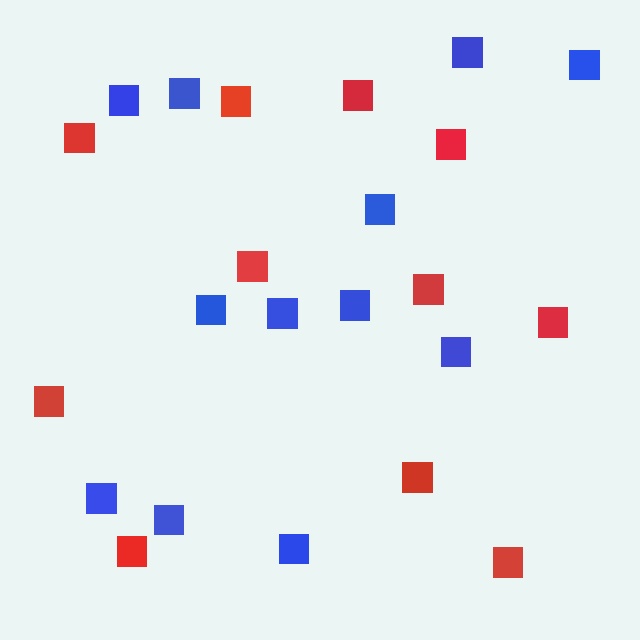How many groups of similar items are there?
There are 2 groups: one group of red squares (11) and one group of blue squares (12).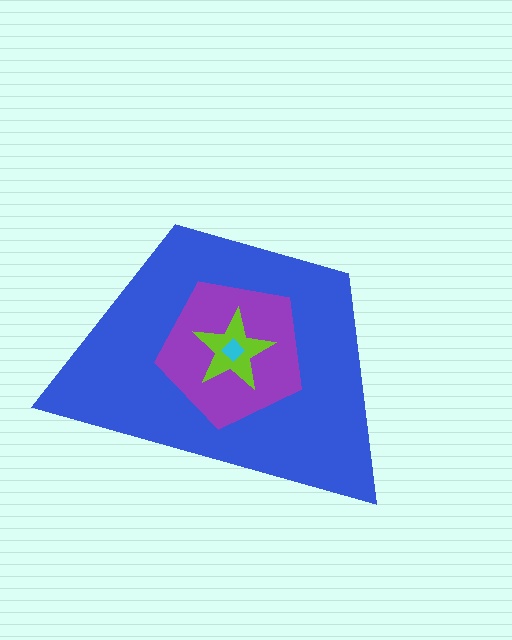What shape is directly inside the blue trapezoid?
The purple pentagon.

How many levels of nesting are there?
4.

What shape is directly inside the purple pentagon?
The lime star.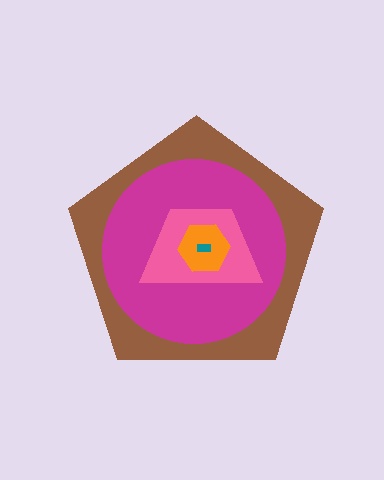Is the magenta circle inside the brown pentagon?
Yes.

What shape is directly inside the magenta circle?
The pink trapezoid.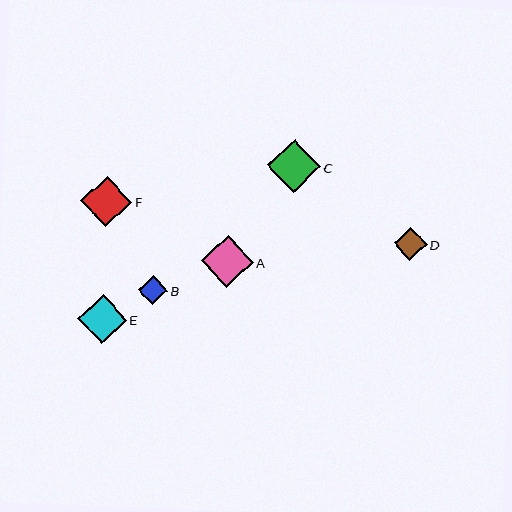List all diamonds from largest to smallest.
From largest to smallest: C, A, F, E, D, B.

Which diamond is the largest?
Diamond C is the largest with a size of approximately 53 pixels.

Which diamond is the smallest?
Diamond B is the smallest with a size of approximately 29 pixels.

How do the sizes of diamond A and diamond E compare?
Diamond A and diamond E are approximately the same size.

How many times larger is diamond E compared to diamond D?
Diamond E is approximately 1.5 times the size of diamond D.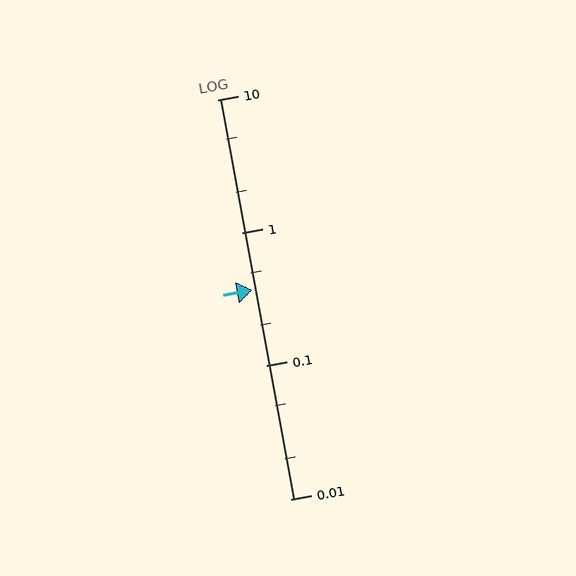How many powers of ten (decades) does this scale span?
The scale spans 3 decades, from 0.01 to 10.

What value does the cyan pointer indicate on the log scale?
The pointer indicates approximately 0.37.